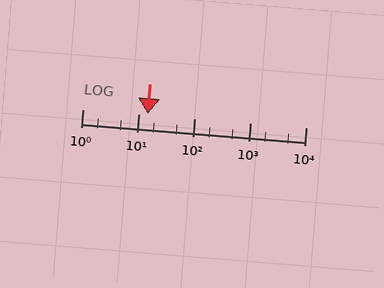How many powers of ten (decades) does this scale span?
The scale spans 4 decades, from 1 to 10000.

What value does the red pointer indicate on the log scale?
The pointer indicates approximately 15.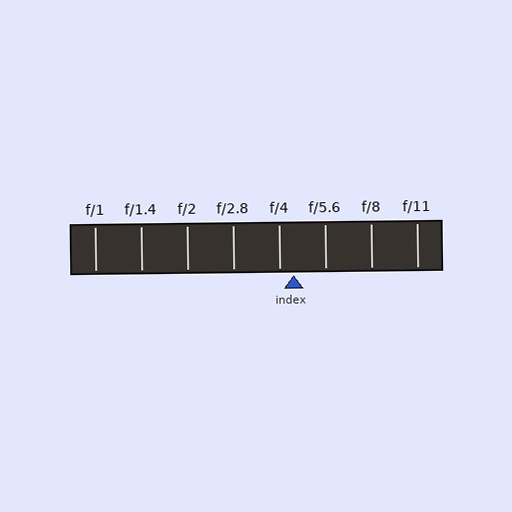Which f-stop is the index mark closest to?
The index mark is closest to f/4.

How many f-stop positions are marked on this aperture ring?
There are 8 f-stop positions marked.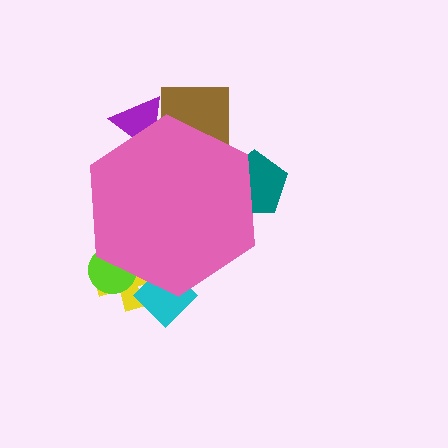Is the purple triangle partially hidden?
Yes, the purple triangle is partially hidden behind the pink hexagon.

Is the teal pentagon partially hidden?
Yes, the teal pentagon is partially hidden behind the pink hexagon.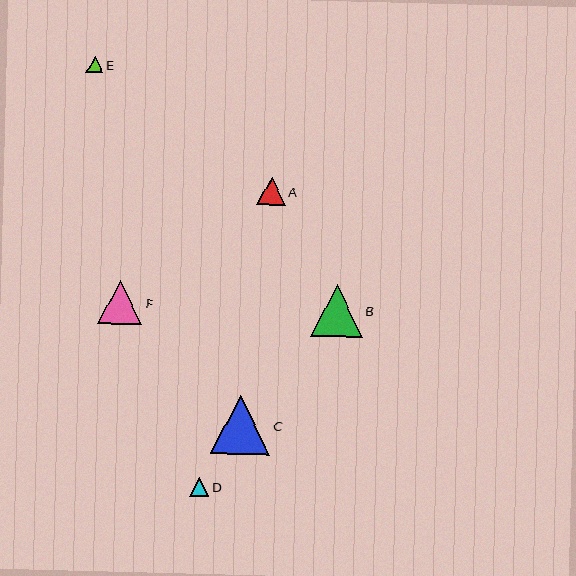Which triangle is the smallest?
Triangle E is the smallest with a size of approximately 16 pixels.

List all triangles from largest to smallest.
From largest to smallest: C, B, F, A, D, E.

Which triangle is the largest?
Triangle C is the largest with a size of approximately 60 pixels.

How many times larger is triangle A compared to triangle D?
Triangle A is approximately 1.5 times the size of triangle D.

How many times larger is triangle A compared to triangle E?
Triangle A is approximately 1.7 times the size of triangle E.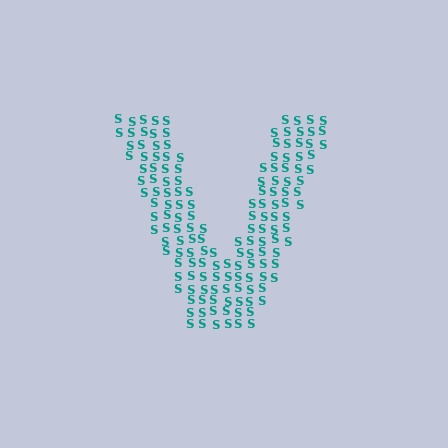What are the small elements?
The small elements are letter S's.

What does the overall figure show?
The overall figure shows the letter V.